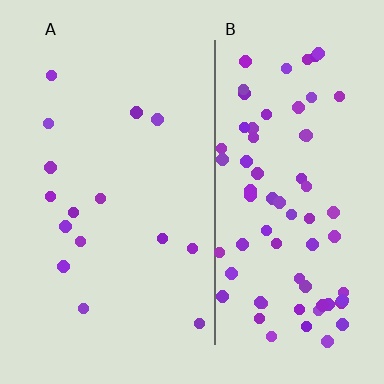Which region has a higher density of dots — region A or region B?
B (the right).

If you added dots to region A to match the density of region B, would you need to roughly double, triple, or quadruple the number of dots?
Approximately quadruple.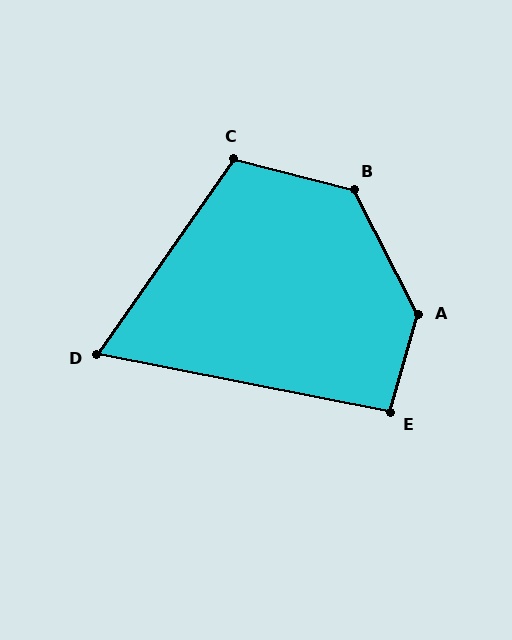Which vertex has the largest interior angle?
A, at approximately 136 degrees.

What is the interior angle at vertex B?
Approximately 132 degrees (obtuse).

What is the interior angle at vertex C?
Approximately 110 degrees (obtuse).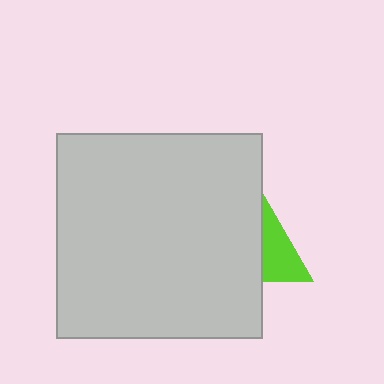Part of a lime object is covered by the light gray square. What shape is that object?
It is a triangle.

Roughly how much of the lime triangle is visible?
A small part of it is visible (roughly 45%).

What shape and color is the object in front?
The object in front is a light gray square.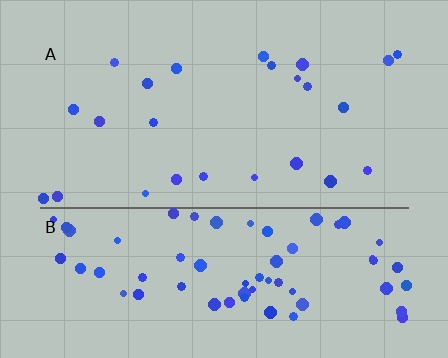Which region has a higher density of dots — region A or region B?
B (the bottom).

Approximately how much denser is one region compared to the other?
Approximately 3.0× — region B over region A.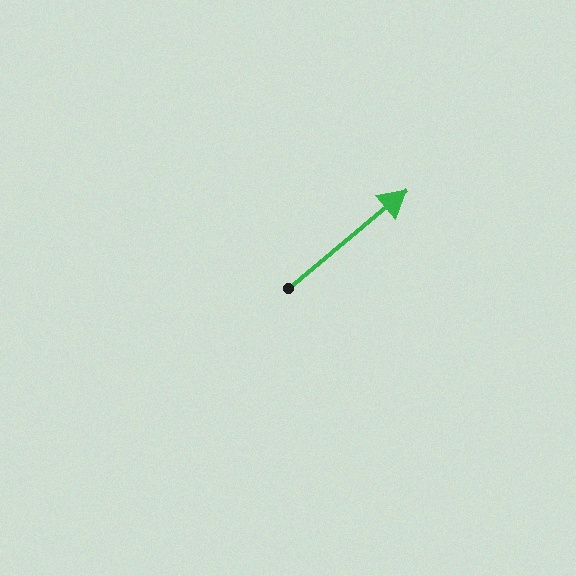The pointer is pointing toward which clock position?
Roughly 2 o'clock.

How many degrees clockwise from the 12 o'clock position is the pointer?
Approximately 50 degrees.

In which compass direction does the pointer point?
Northeast.